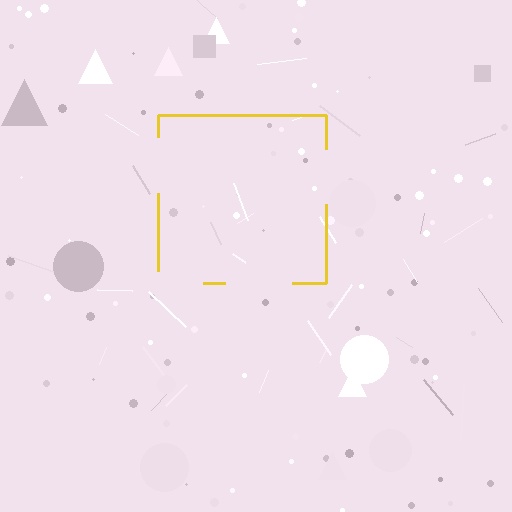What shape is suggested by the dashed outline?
The dashed outline suggests a square.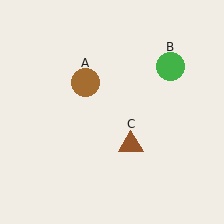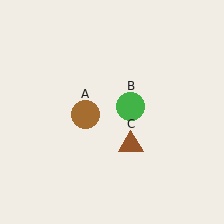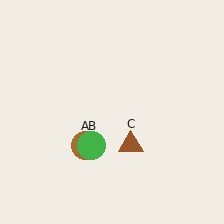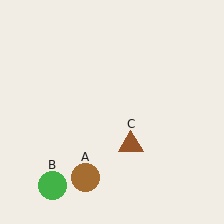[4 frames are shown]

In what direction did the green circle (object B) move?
The green circle (object B) moved down and to the left.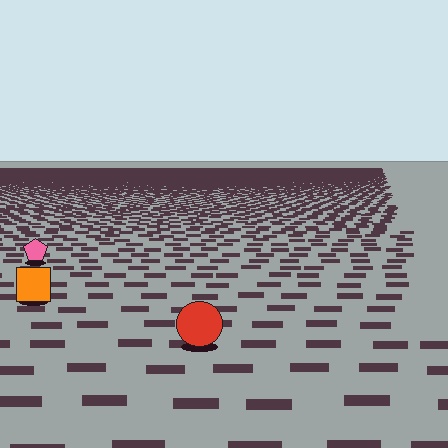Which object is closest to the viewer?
The red circle is closest. The texture marks near it are larger and more spread out.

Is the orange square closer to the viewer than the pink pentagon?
Yes. The orange square is closer — you can tell from the texture gradient: the ground texture is coarser near it.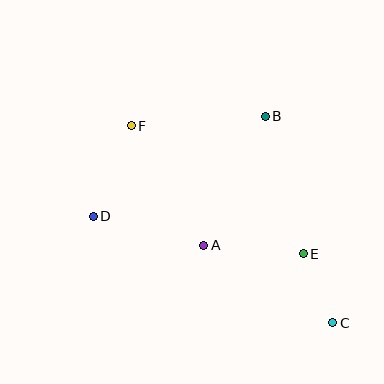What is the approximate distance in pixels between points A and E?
The distance between A and E is approximately 100 pixels.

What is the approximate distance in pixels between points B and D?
The distance between B and D is approximately 199 pixels.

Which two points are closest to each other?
Points C and E are closest to each other.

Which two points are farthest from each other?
Points C and F are farthest from each other.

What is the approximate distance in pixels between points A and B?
The distance between A and B is approximately 142 pixels.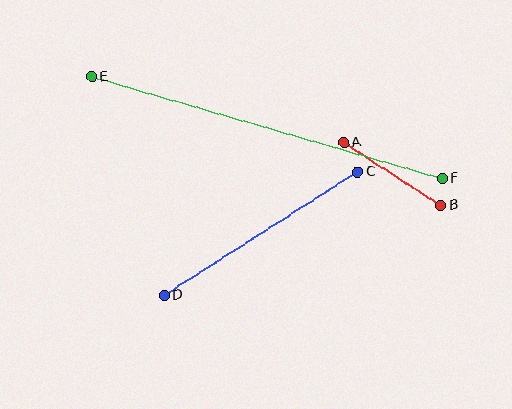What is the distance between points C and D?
The distance is approximately 230 pixels.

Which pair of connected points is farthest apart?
Points E and F are farthest apart.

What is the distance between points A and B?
The distance is approximately 116 pixels.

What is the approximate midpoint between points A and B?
The midpoint is at approximately (392, 174) pixels.